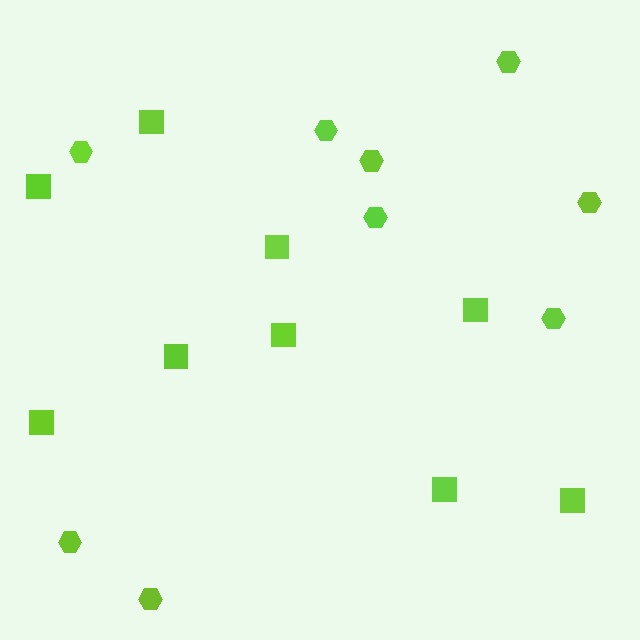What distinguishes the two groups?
There are 2 groups: one group of squares (9) and one group of hexagons (9).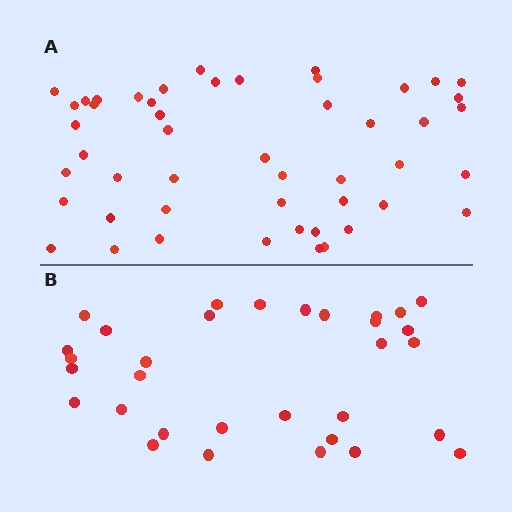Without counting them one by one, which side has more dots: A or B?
Region A (the top region) has more dots.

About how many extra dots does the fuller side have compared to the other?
Region A has approximately 15 more dots than region B.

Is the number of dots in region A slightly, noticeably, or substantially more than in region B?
Region A has substantially more. The ratio is roughly 1.5 to 1.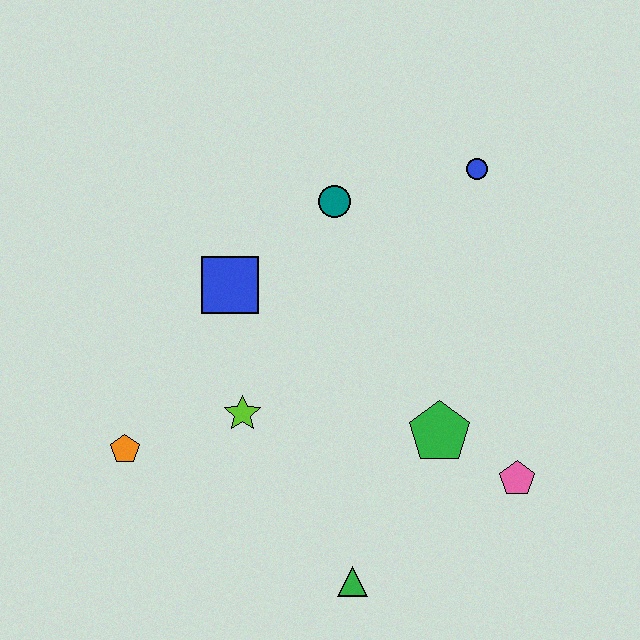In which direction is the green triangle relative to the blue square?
The green triangle is below the blue square.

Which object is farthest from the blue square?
The pink pentagon is farthest from the blue square.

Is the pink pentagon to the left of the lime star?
No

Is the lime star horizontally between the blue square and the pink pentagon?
Yes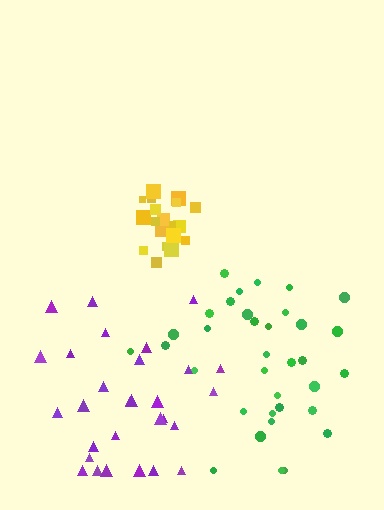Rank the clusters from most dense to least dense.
yellow, green, purple.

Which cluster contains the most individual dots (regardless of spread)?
Green (35).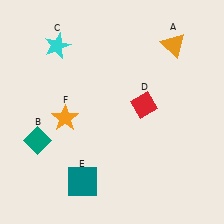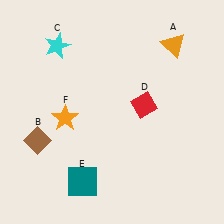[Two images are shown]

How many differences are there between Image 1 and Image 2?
There is 1 difference between the two images.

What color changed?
The diamond (B) changed from teal in Image 1 to brown in Image 2.